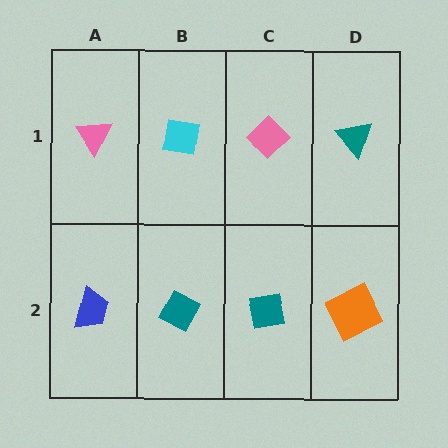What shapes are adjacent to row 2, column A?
A pink triangle (row 1, column A), a teal diamond (row 2, column B).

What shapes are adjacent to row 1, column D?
An orange square (row 2, column D), a pink diamond (row 1, column C).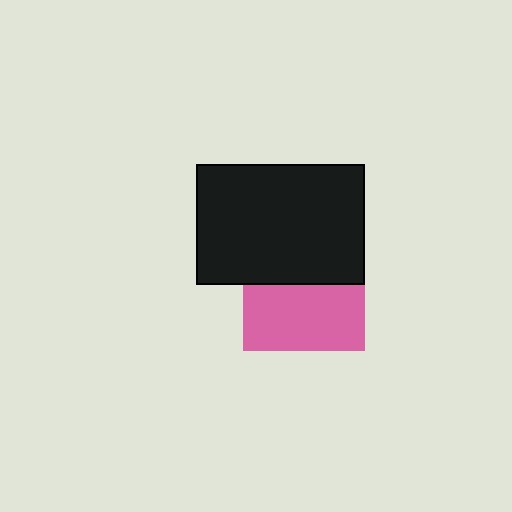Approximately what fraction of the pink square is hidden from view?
Roughly 46% of the pink square is hidden behind the black rectangle.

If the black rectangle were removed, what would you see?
You would see the complete pink square.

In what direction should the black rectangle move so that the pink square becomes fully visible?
The black rectangle should move up. That is the shortest direction to clear the overlap and leave the pink square fully visible.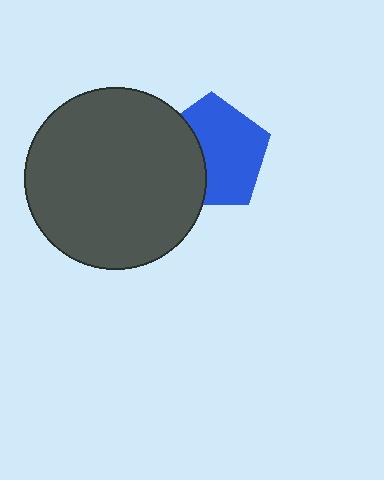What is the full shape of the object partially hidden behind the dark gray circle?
The partially hidden object is a blue pentagon.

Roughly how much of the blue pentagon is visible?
About half of it is visible (roughly 64%).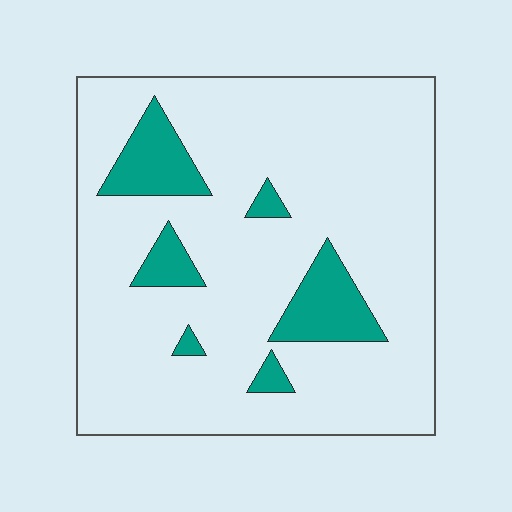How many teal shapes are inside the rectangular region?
6.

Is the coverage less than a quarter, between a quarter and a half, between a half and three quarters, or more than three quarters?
Less than a quarter.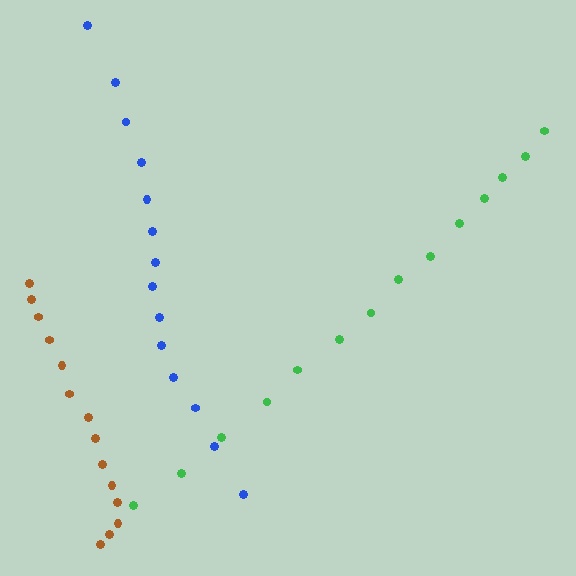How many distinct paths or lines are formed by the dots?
There are 3 distinct paths.